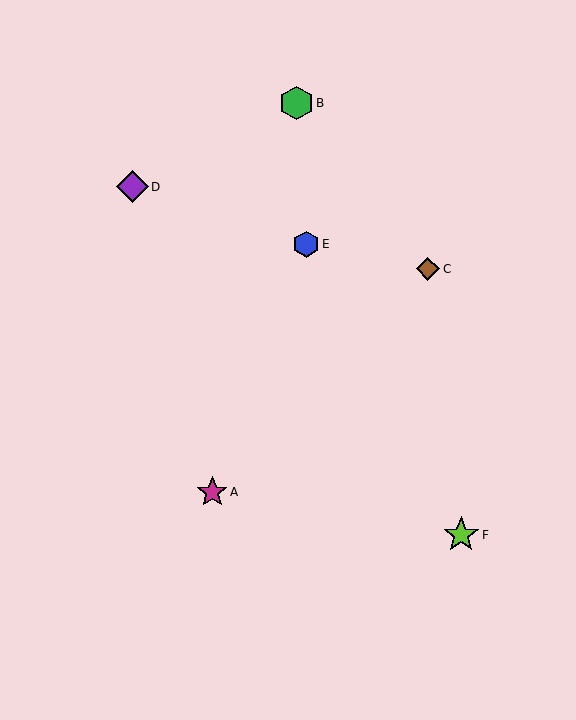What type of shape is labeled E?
Shape E is a blue hexagon.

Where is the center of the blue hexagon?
The center of the blue hexagon is at (306, 244).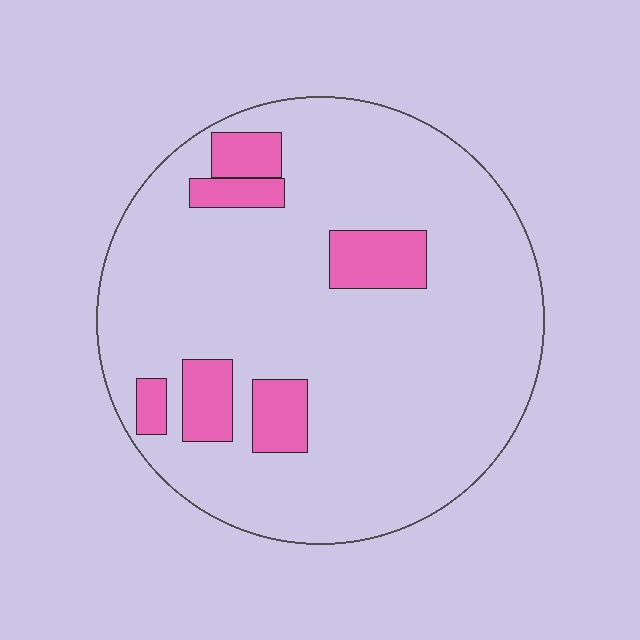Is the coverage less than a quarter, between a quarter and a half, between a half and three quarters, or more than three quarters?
Less than a quarter.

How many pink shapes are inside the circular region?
6.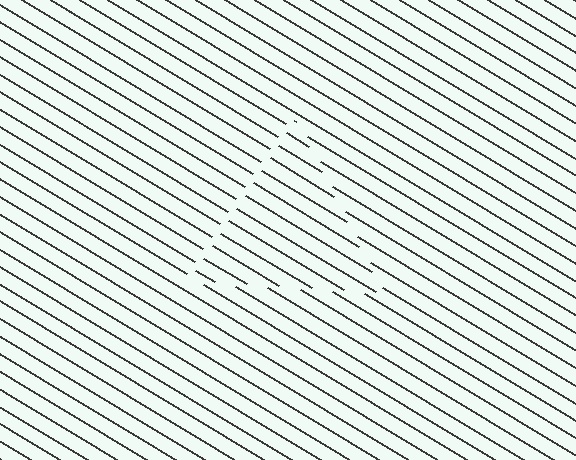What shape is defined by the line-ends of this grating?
An illusory triangle. The interior of the shape contains the same grating, shifted by half a period — the contour is defined by the phase discontinuity where line-ends from the inner and outer gratings abut.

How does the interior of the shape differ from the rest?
The interior of the shape contains the same grating, shifted by half a period — the contour is defined by the phase discontinuity where line-ends from the inner and outer gratings abut.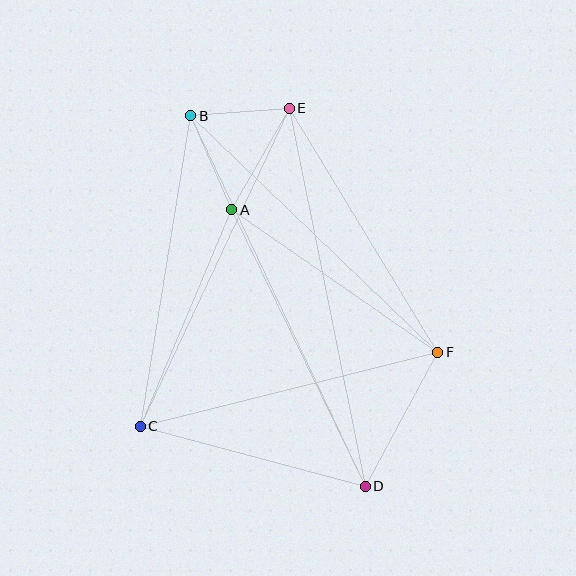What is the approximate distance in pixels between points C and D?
The distance between C and D is approximately 233 pixels.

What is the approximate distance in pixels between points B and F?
The distance between B and F is approximately 342 pixels.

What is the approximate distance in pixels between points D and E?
The distance between D and E is approximately 386 pixels.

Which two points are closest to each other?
Points B and E are closest to each other.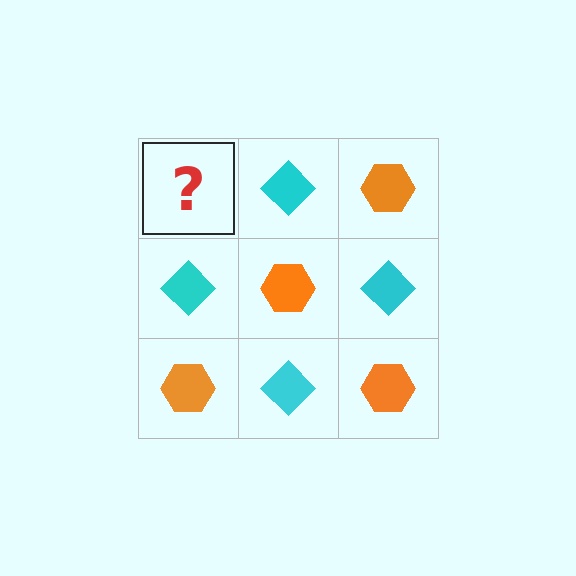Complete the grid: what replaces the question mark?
The question mark should be replaced with an orange hexagon.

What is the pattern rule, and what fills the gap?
The rule is that it alternates orange hexagon and cyan diamond in a checkerboard pattern. The gap should be filled with an orange hexagon.